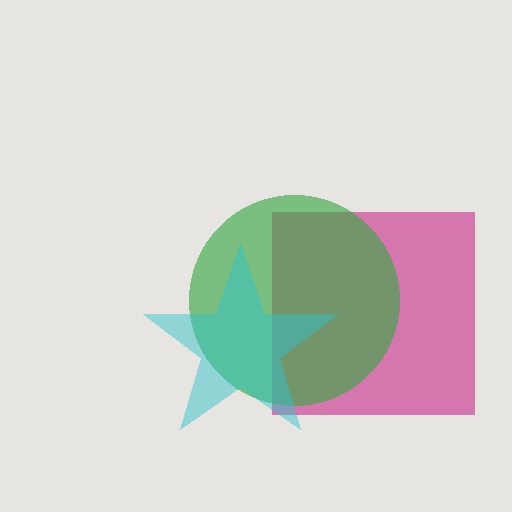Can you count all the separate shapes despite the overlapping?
Yes, there are 3 separate shapes.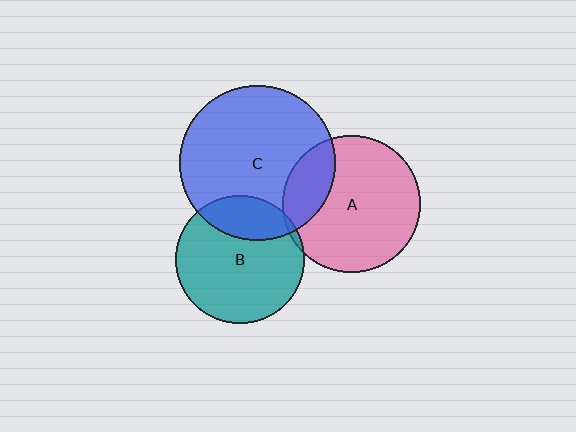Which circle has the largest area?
Circle C (blue).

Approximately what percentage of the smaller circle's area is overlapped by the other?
Approximately 25%.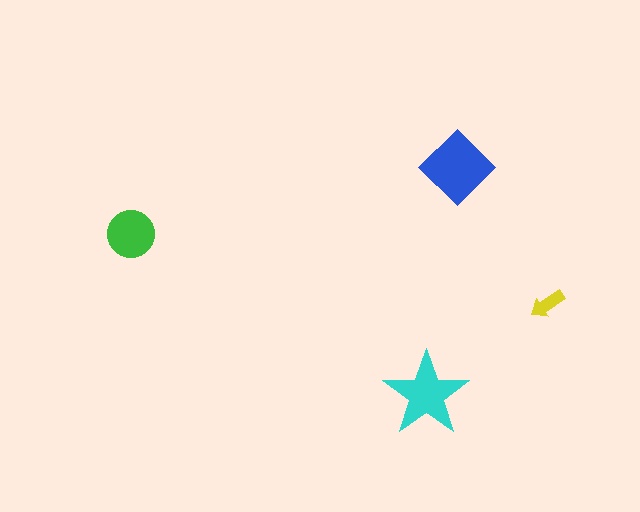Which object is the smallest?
The yellow arrow.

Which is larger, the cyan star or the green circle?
The cyan star.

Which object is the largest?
The blue diamond.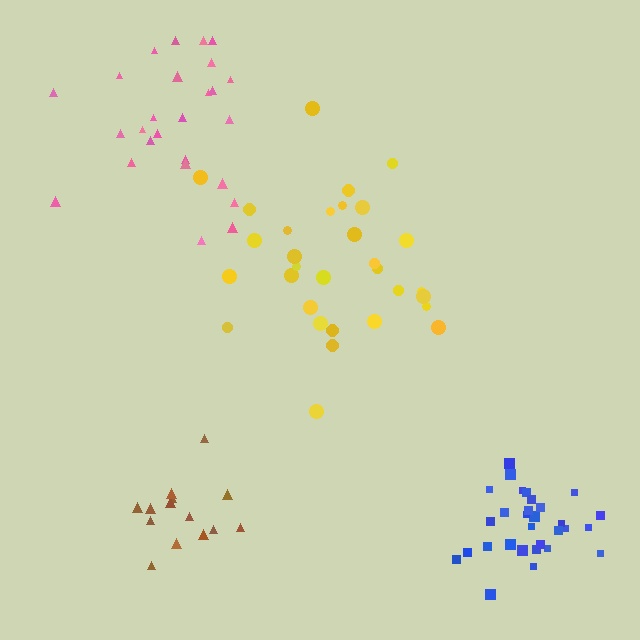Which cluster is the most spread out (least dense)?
Yellow.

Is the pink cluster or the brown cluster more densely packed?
Brown.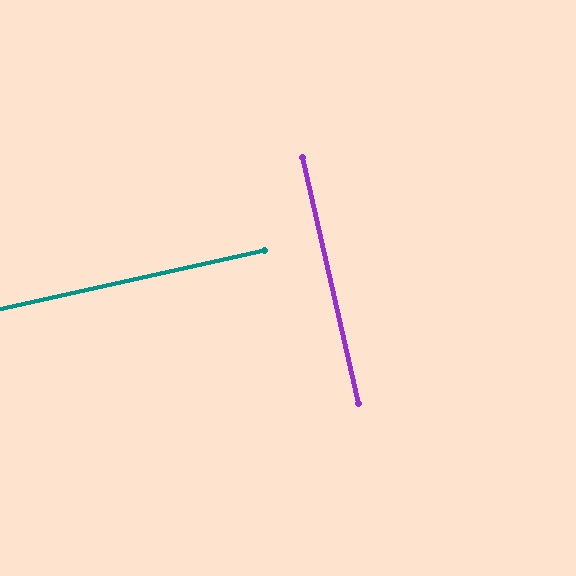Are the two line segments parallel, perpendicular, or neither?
Perpendicular — they meet at approximately 90°.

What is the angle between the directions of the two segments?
Approximately 90 degrees.